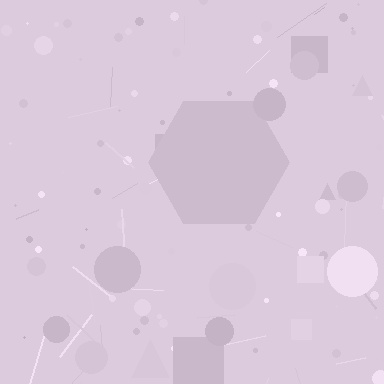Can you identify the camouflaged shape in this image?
The camouflaged shape is a hexagon.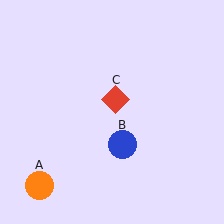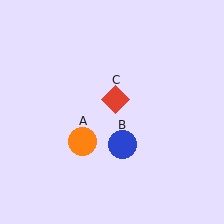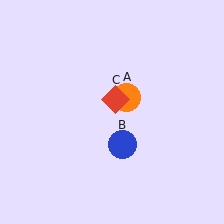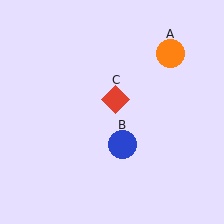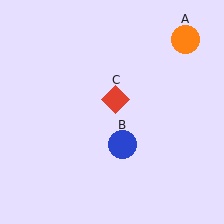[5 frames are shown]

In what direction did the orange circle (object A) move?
The orange circle (object A) moved up and to the right.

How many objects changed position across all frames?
1 object changed position: orange circle (object A).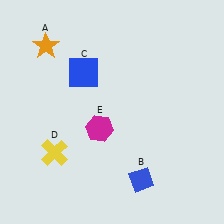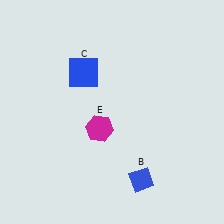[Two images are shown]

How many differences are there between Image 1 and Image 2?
There are 2 differences between the two images.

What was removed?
The orange star (A), the yellow cross (D) were removed in Image 2.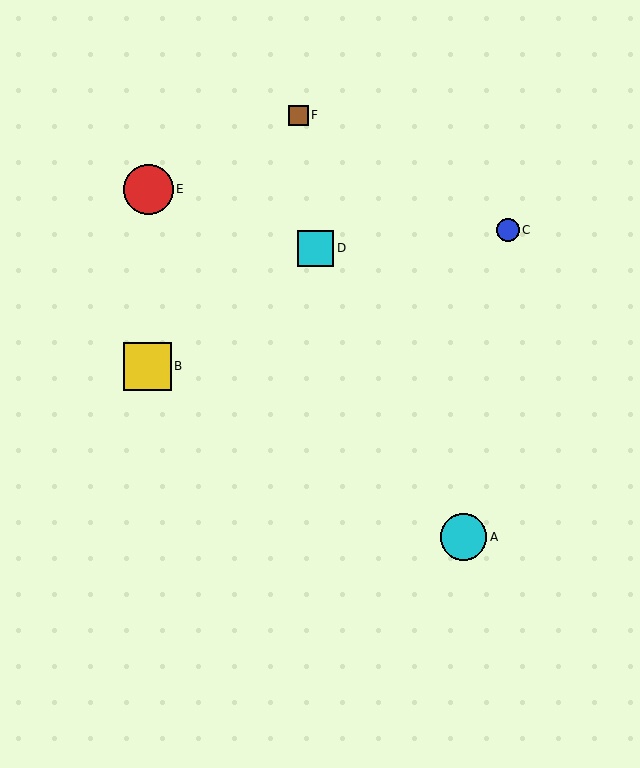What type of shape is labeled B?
Shape B is a yellow square.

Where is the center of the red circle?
The center of the red circle is at (148, 189).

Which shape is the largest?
The red circle (labeled E) is the largest.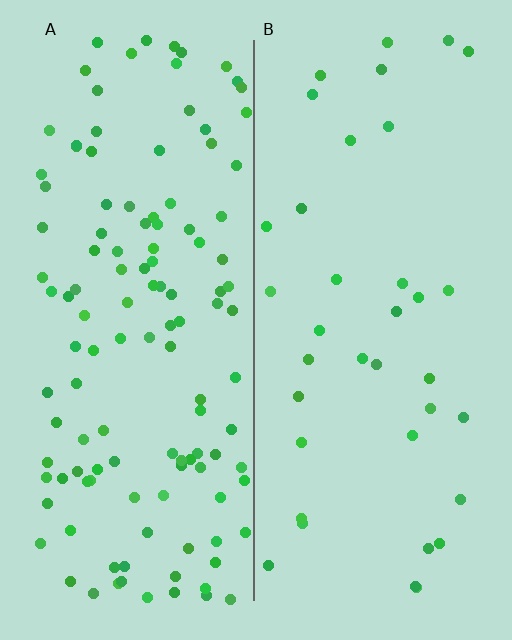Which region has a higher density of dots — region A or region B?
A (the left).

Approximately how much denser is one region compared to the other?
Approximately 3.3× — region A over region B.